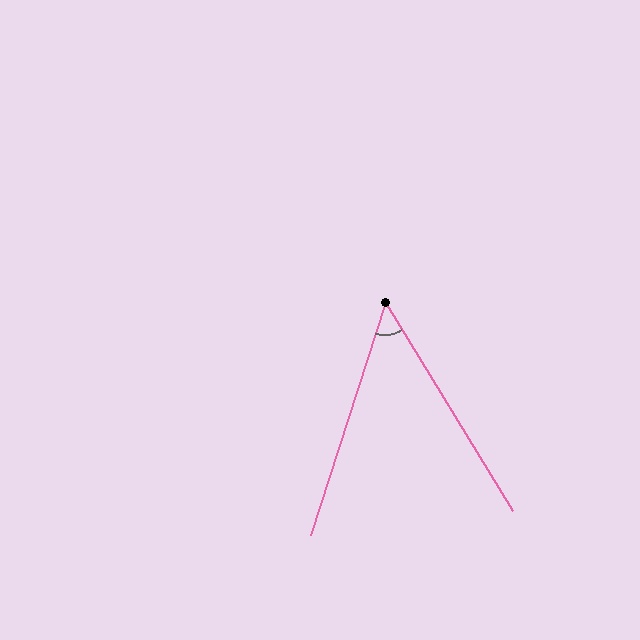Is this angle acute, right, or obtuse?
It is acute.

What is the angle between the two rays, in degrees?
Approximately 49 degrees.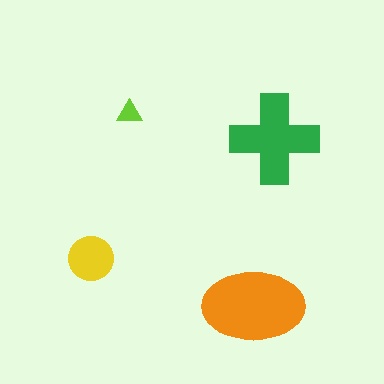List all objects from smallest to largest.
The lime triangle, the yellow circle, the green cross, the orange ellipse.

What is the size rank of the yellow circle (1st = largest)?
3rd.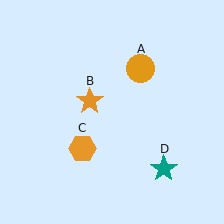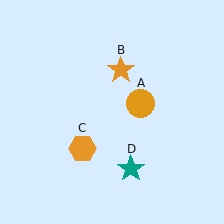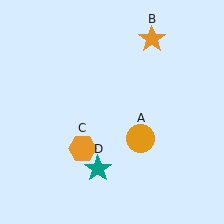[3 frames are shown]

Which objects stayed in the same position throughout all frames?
Orange hexagon (object C) remained stationary.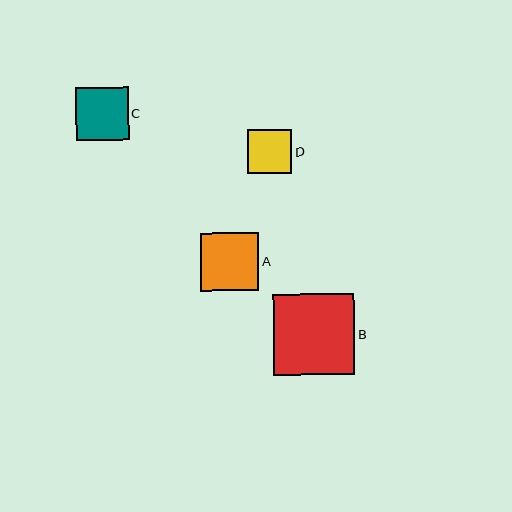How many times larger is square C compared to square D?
Square C is approximately 1.2 times the size of square D.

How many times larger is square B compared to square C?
Square B is approximately 1.5 times the size of square C.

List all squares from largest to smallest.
From largest to smallest: B, A, C, D.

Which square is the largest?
Square B is the largest with a size of approximately 81 pixels.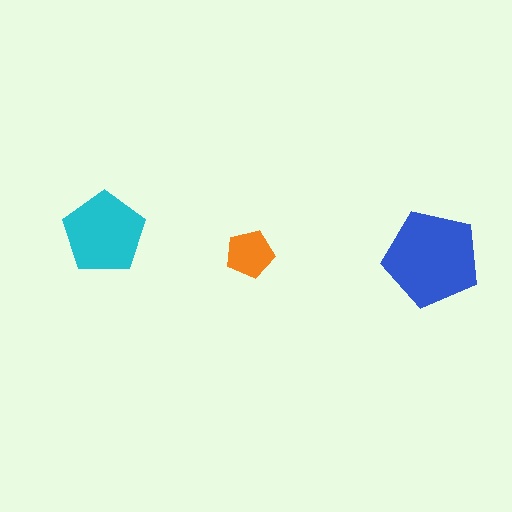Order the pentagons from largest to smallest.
the blue one, the cyan one, the orange one.